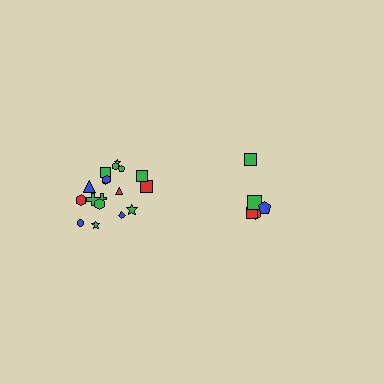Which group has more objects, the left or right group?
The left group.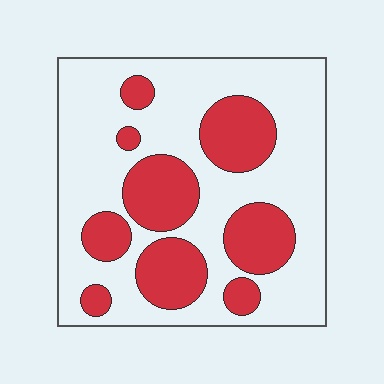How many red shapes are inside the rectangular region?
9.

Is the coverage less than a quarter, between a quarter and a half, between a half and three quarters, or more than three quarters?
Between a quarter and a half.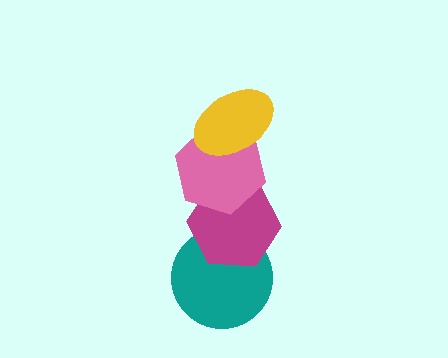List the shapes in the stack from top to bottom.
From top to bottom: the yellow ellipse, the pink hexagon, the magenta hexagon, the teal circle.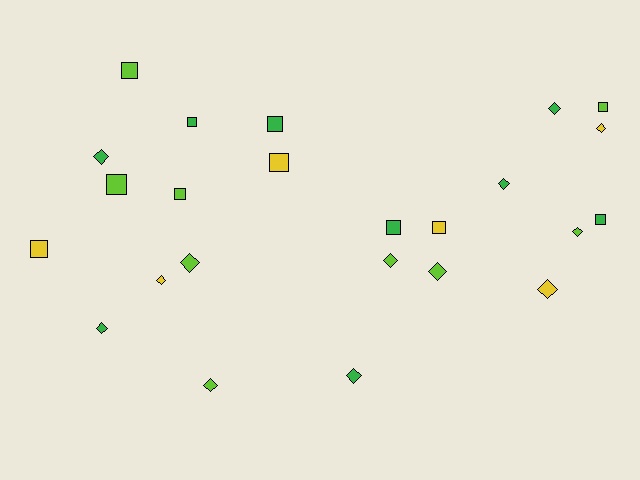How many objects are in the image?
There are 24 objects.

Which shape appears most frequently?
Diamond, with 13 objects.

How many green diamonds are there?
There are 5 green diamonds.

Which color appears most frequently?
Lime, with 9 objects.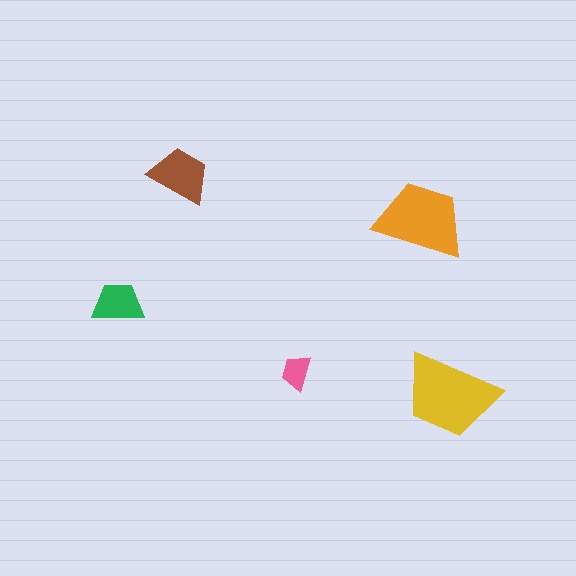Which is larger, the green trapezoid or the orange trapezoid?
The orange one.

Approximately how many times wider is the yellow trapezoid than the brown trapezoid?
About 1.5 times wider.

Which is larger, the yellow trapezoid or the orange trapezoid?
The yellow one.